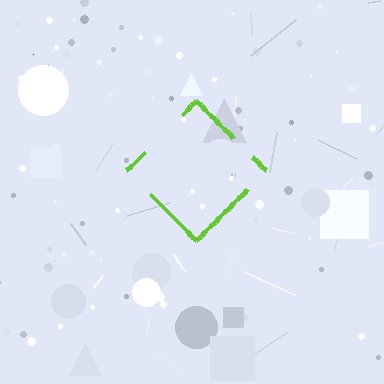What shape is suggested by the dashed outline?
The dashed outline suggests a diamond.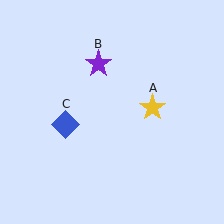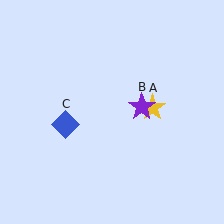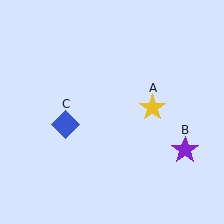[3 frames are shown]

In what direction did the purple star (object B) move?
The purple star (object B) moved down and to the right.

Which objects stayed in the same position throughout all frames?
Yellow star (object A) and blue diamond (object C) remained stationary.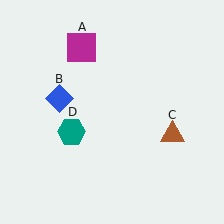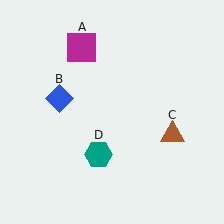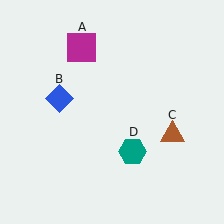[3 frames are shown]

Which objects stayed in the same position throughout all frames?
Magenta square (object A) and blue diamond (object B) and brown triangle (object C) remained stationary.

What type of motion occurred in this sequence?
The teal hexagon (object D) rotated counterclockwise around the center of the scene.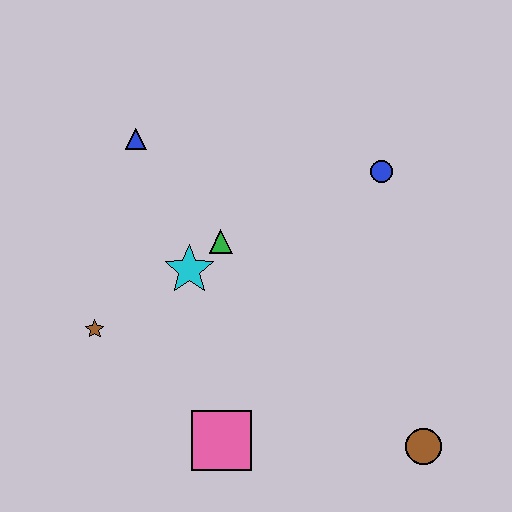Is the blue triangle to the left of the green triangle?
Yes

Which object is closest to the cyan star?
The green triangle is closest to the cyan star.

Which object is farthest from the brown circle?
The blue triangle is farthest from the brown circle.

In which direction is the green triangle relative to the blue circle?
The green triangle is to the left of the blue circle.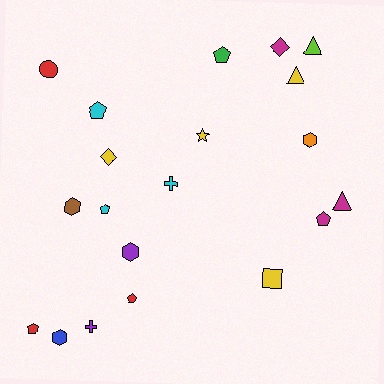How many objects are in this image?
There are 20 objects.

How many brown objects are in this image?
There is 1 brown object.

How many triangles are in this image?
There are 3 triangles.